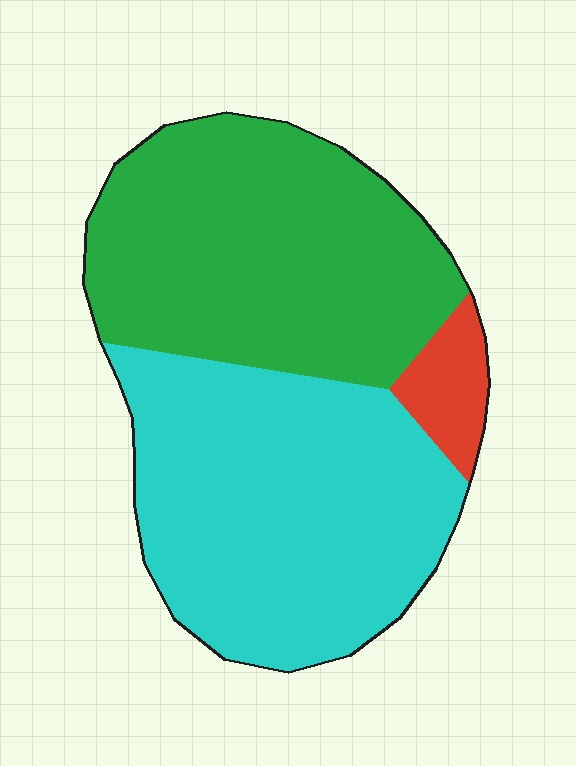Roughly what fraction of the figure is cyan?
Cyan takes up about one half (1/2) of the figure.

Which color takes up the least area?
Red, at roughly 5%.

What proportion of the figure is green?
Green takes up between a quarter and a half of the figure.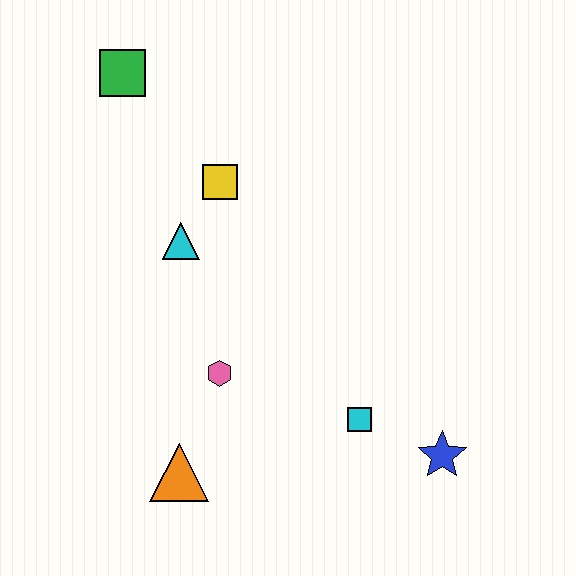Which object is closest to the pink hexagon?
The orange triangle is closest to the pink hexagon.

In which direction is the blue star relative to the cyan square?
The blue star is to the right of the cyan square.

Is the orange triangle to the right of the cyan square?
No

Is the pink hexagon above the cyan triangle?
No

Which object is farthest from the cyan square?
The green square is farthest from the cyan square.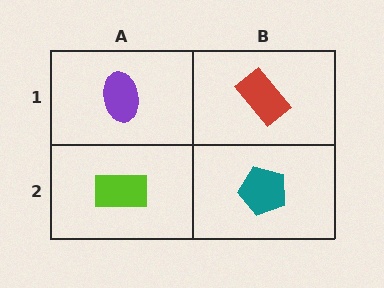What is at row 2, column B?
A teal pentagon.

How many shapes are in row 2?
2 shapes.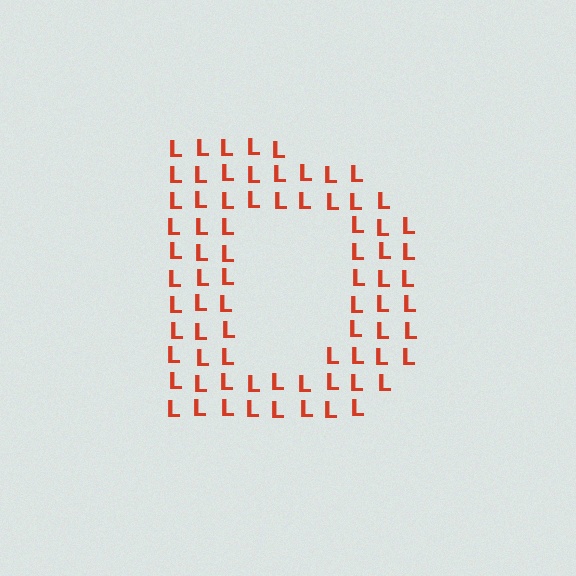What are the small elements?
The small elements are letter L's.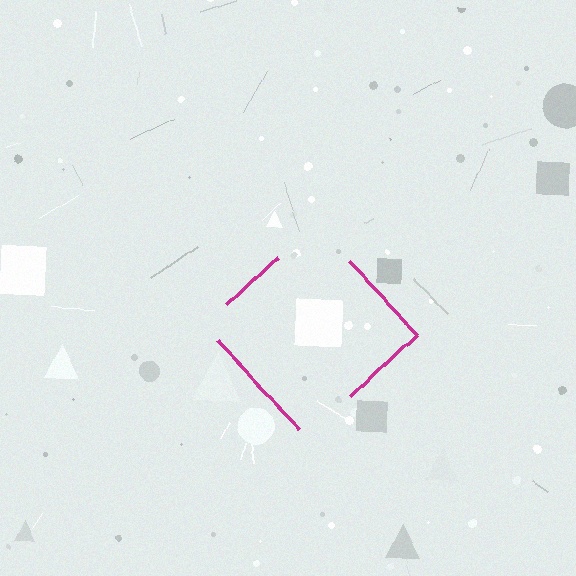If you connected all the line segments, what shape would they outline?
They would outline a diamond.